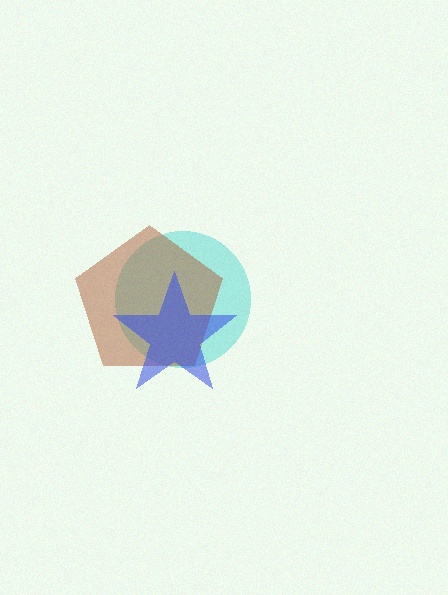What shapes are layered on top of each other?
The layered shapes are: a cyan circle, a brown pentagon, a blue star.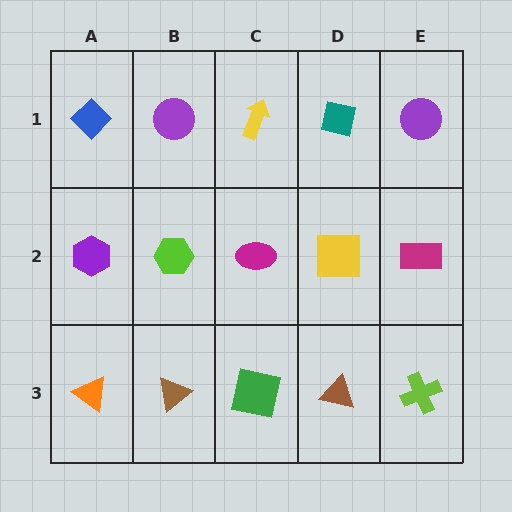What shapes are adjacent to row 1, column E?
A magenta rectangle (row 2, column E), a teal square (row 1, column D).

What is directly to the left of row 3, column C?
A brown triangle.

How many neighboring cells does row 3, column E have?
2.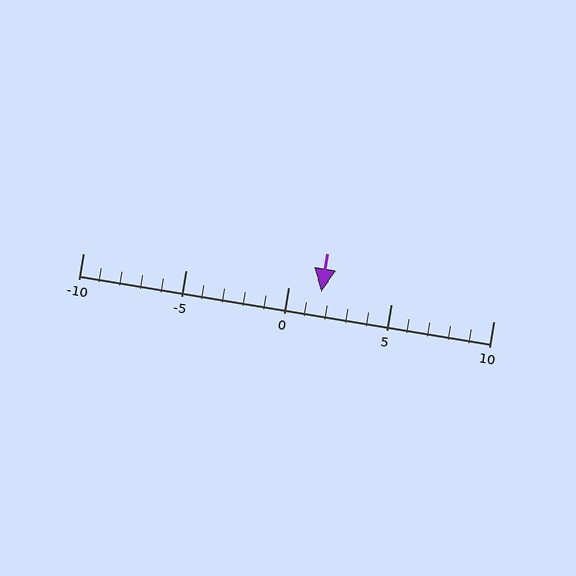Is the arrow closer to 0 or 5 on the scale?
The arrow is closer to 0.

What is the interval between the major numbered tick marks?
The major tick marks are spaced 5 units apart.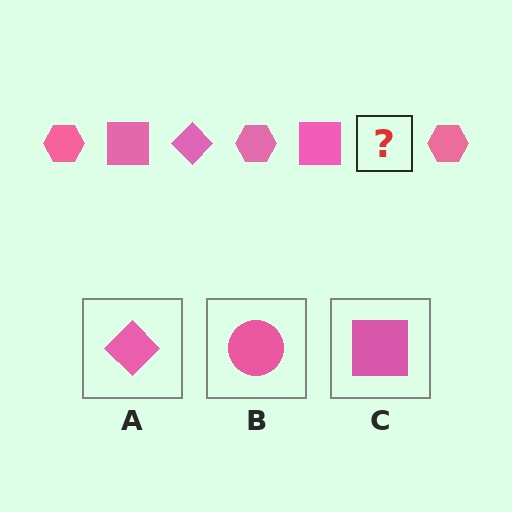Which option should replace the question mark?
Option A.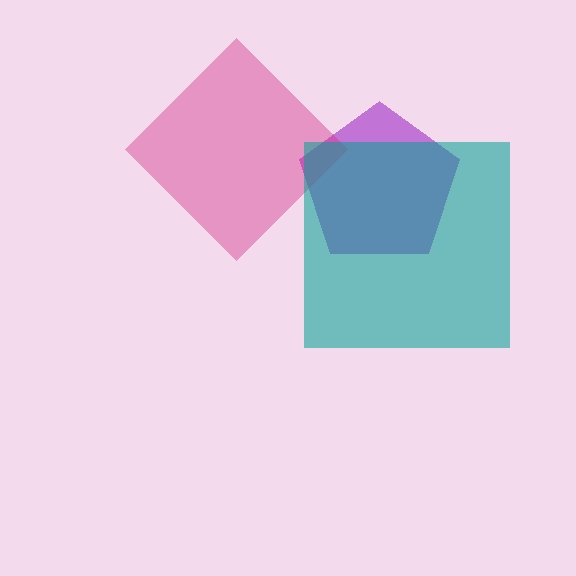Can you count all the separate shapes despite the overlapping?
Yes, there are 3 separate shapes.